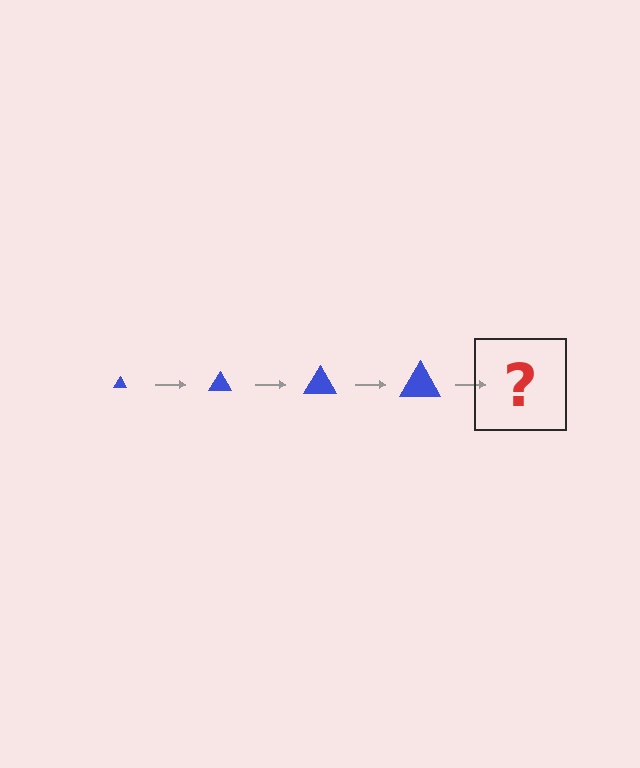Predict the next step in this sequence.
The next step is a blue triangle, larger than the previous one.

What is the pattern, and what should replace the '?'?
The pattern is that the triangle gets progressively larger each step. The '?' should be a blue triangle, larger than the previous one.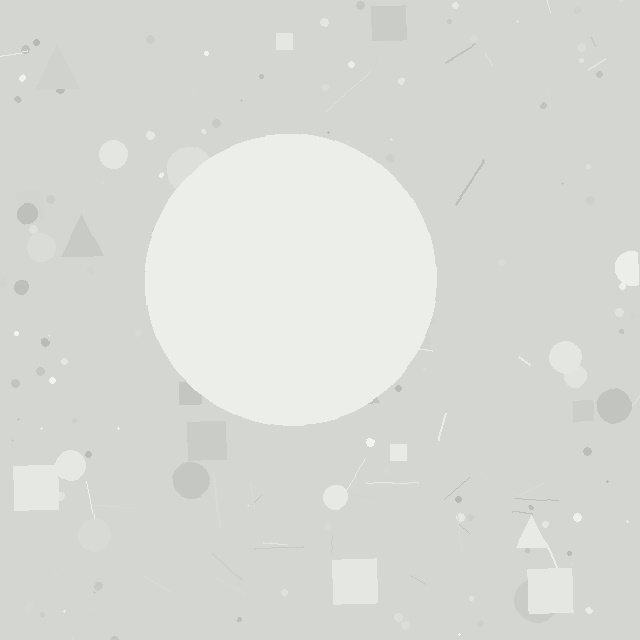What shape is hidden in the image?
A circle is hidden in the image.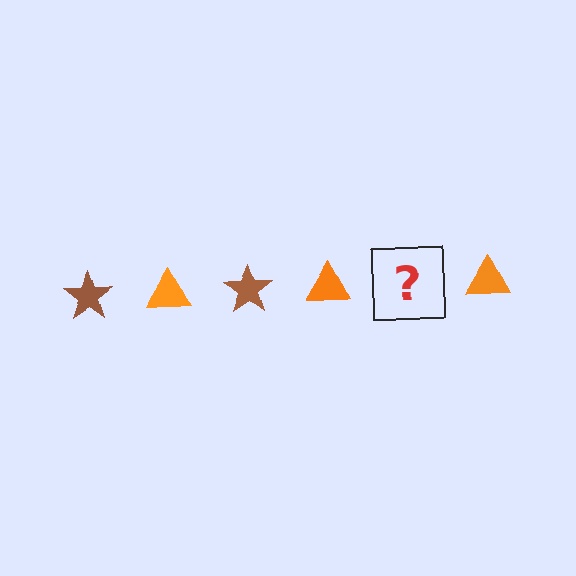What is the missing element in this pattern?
The missing element is a brown star.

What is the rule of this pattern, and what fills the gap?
The rule is that the pattern alternates between brown star and orange triangle. The gap should be filled with a brown star.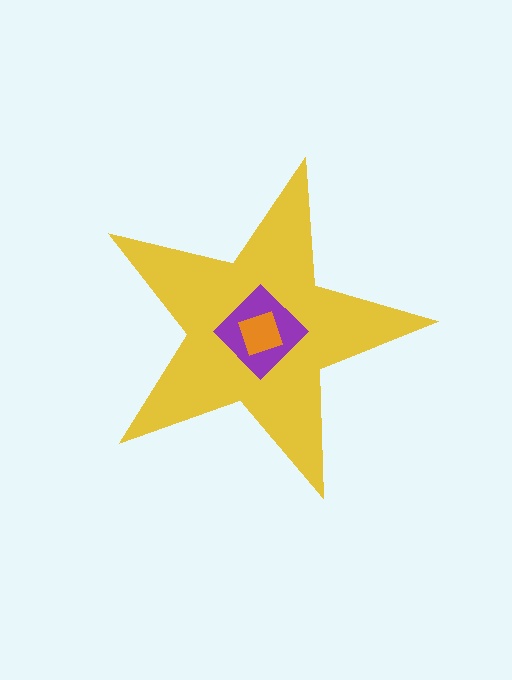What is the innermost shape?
The orange square.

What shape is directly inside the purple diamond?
The orange square.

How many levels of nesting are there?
3.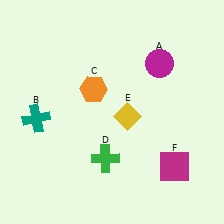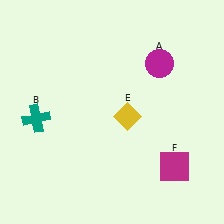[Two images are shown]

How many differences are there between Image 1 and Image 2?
There are 2 differences between the two images.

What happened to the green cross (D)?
The green cross (D) was removed in Image 2. It was in the bottom-left area of Image 1.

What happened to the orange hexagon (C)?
The orange hexagon (C) was removed in Image 2. It was in the top-left area of Image 1.